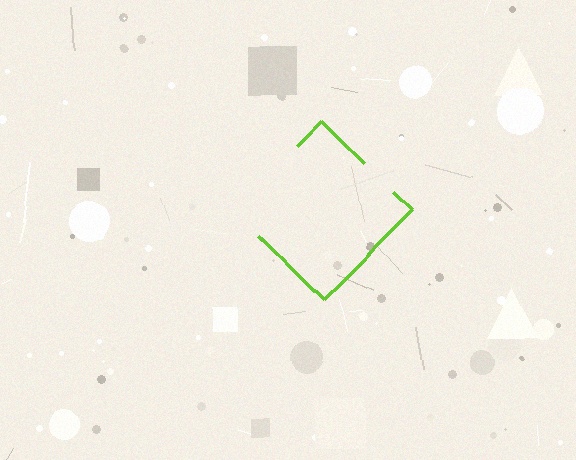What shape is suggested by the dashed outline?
The dashed outline suggests a diamond.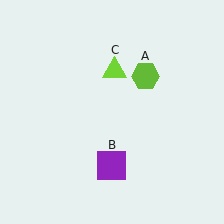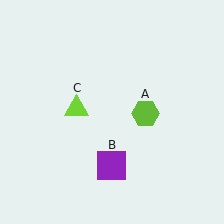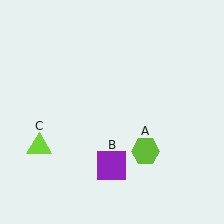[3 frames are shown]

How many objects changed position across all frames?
2 objects changed position: lime hexagon (object A), lime triangle (object C).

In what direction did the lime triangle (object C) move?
The lime triangle (object C) moved down and to the left.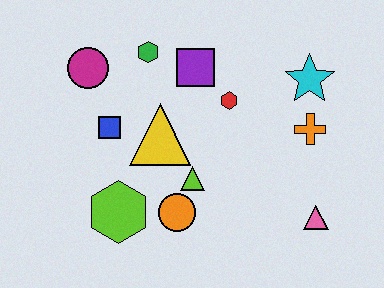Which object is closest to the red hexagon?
The purple square is closest to the red hexagon.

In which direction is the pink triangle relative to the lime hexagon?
The pink triangle is to the right of the lime hexagon.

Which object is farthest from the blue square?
The pink triangle is farthest from the blue square.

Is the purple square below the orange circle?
No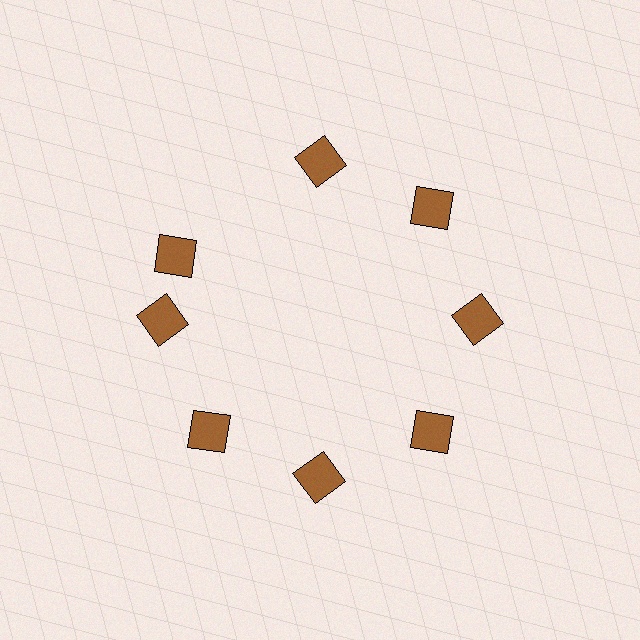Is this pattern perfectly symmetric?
No. The 8 brown squares are arranged in a ring, but one element near the 10 o'clock position is rotated out of alignment along the ring, breaking the 8-fold rotational symmetry.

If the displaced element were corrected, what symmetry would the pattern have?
It would have 8-fold rotational symmetry — the pattern would map onto itself every 45 degrees.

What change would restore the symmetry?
The symmetry would be restored by rotating it back into even spacing with its neighbors so that all 8 squares sit at equal angles and equal distance from the center.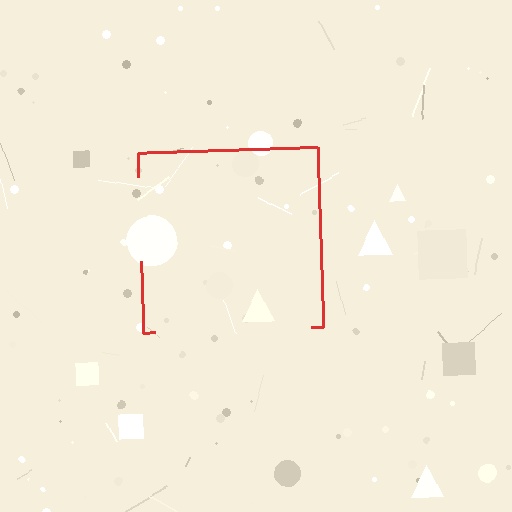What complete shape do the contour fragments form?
The contour fragments form a square.